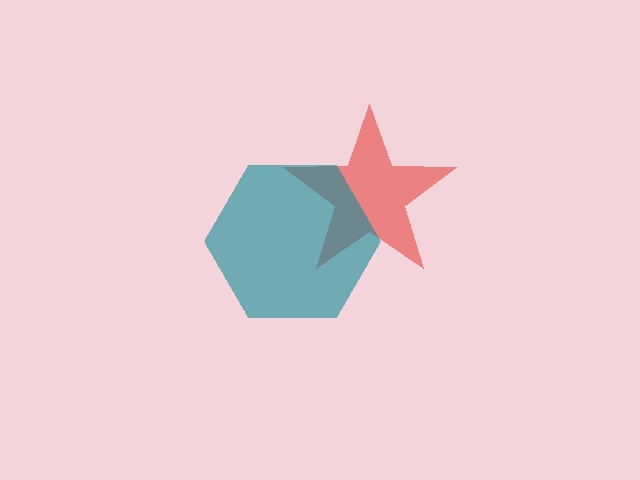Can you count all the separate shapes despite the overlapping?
Yes, there are 2 separate shapes.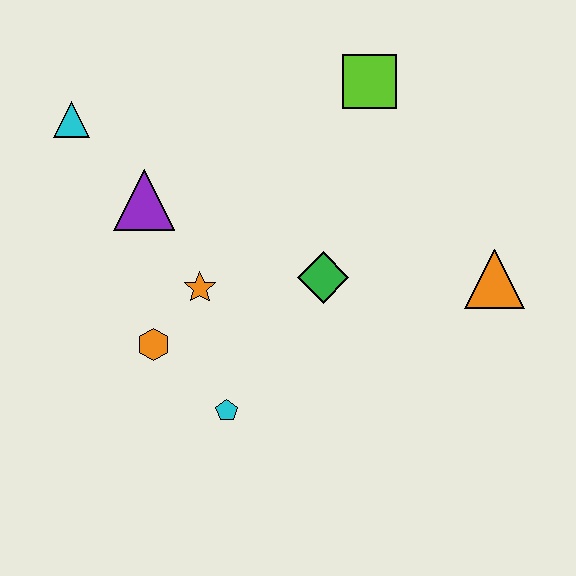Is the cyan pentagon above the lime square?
No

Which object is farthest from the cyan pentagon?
The lime square is farthest from the cyan pentagon.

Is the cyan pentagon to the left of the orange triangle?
Yes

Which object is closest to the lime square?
The green diamond is closest to the lime square.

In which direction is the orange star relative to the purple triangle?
The orange star is below the purple triangle.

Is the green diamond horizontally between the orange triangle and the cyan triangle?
Yes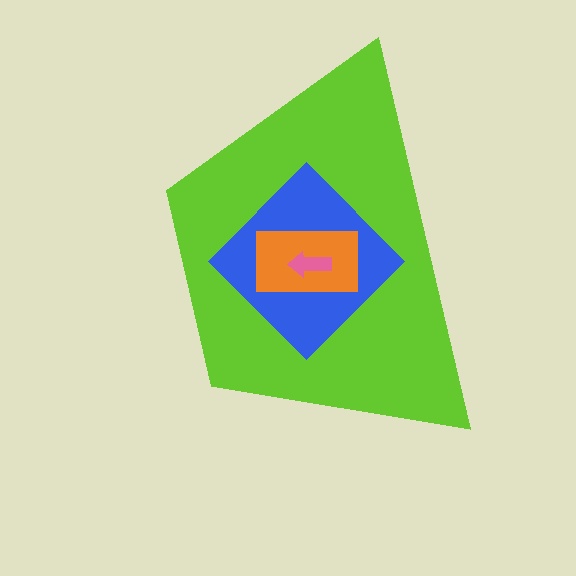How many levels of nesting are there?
4.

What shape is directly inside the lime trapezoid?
The blue diamond.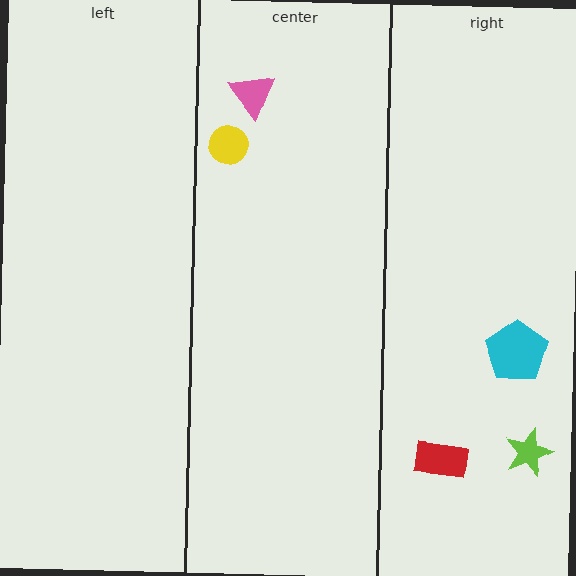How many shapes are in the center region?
2.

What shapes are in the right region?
The lime star, the cyan pentagon, the red rectangle.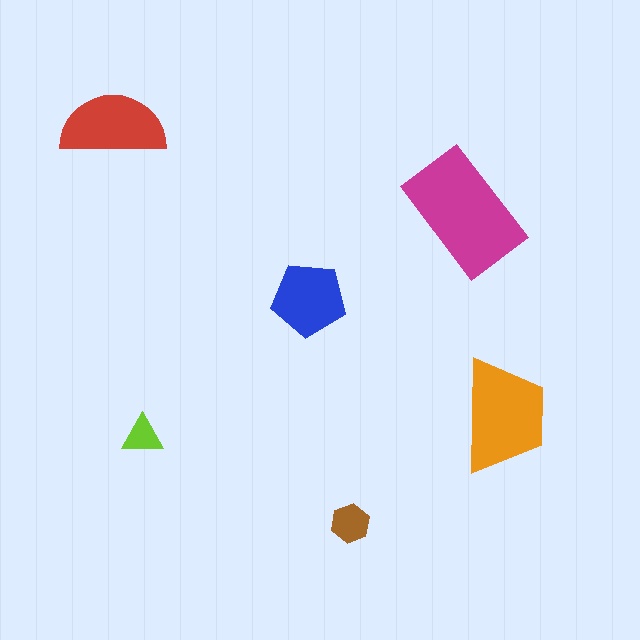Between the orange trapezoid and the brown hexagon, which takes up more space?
The orange trapezoid.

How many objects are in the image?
There are 6 objects in the image.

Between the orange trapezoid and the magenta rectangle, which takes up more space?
The magenta rectangle.